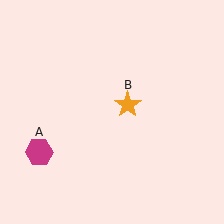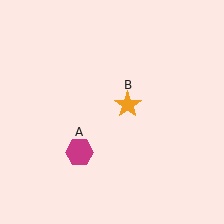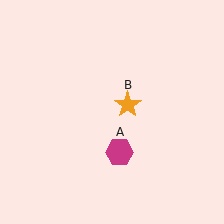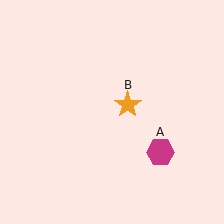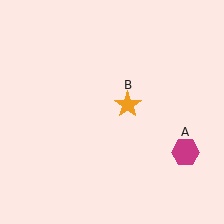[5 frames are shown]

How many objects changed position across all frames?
1 object changed position: magenta hexagon (object A).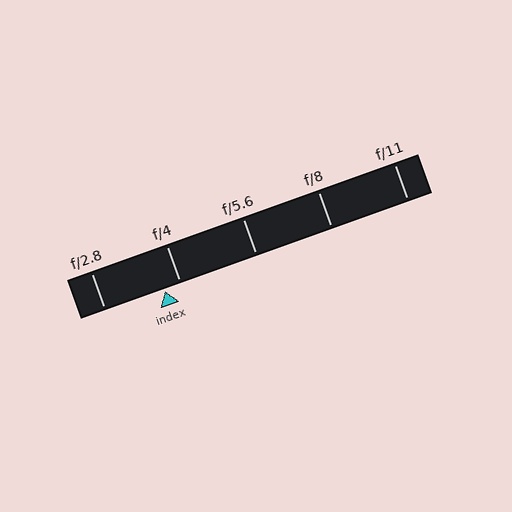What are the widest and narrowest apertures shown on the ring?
The widest aperture shown is f/2.8 and the narrowest is f/11.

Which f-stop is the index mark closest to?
The index mark is closest to f/4.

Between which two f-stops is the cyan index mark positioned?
The index mark is between f/2.8 and f/4.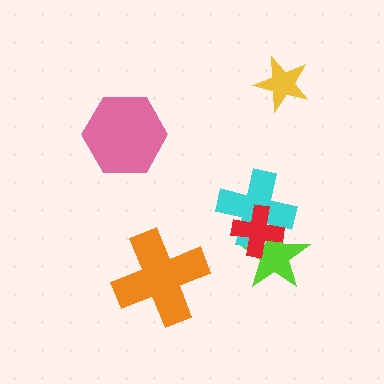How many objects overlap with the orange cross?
0 objects overlap with the orange cross.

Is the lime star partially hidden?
Yes, it is partially covered by another shape.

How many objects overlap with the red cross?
2 objects overlap with the red cross.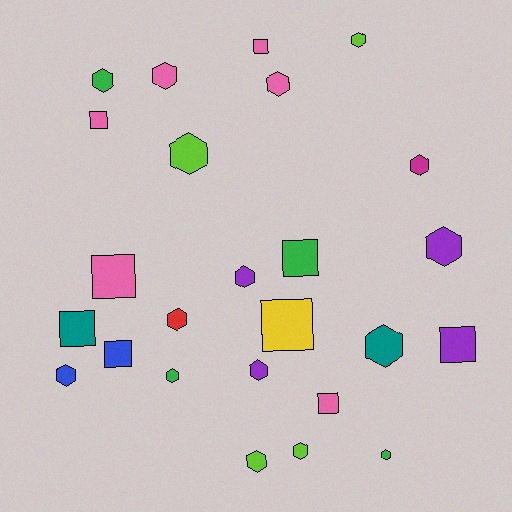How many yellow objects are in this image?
There is 1 yellow object.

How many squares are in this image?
There are 9 squares.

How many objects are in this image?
There are 25 objects.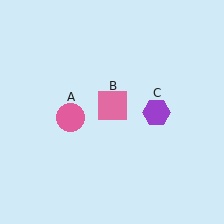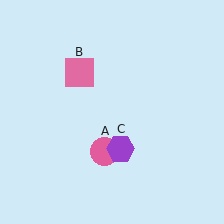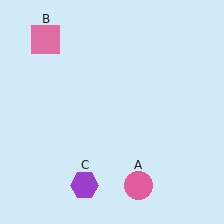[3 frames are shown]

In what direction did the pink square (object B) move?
The pink square (object B) moved up and to the left.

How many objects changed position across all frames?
3 objects changed position: pink circle (object A), pink square (object B), purple hexagon (object C).